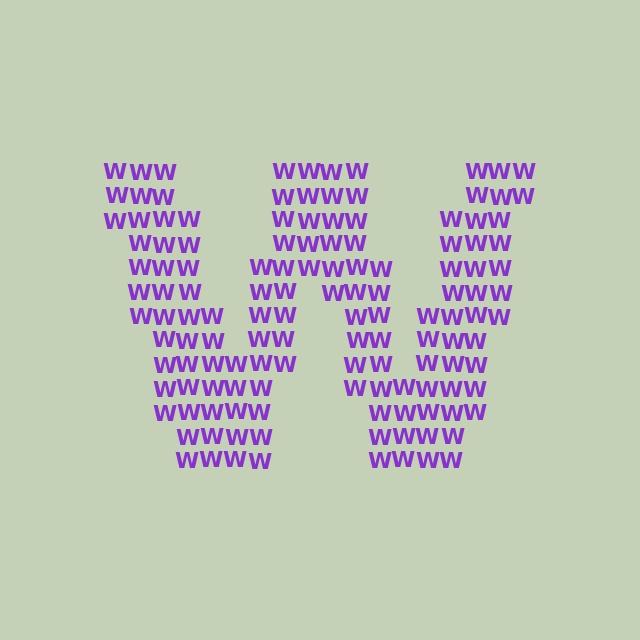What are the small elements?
The small elements are letter W's.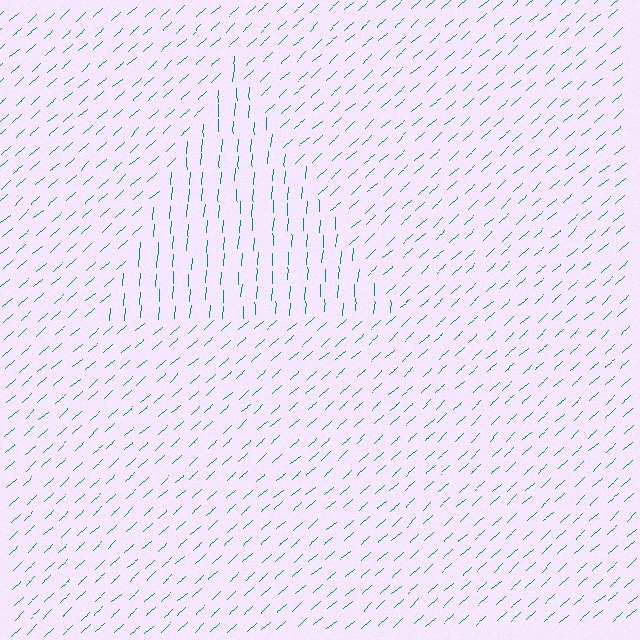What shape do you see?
I see a triangle.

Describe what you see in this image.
The image is filled with small teal line segments. A triangle region in the image has lines oriented differently from the surrounding lines, creating a visible texture boundary.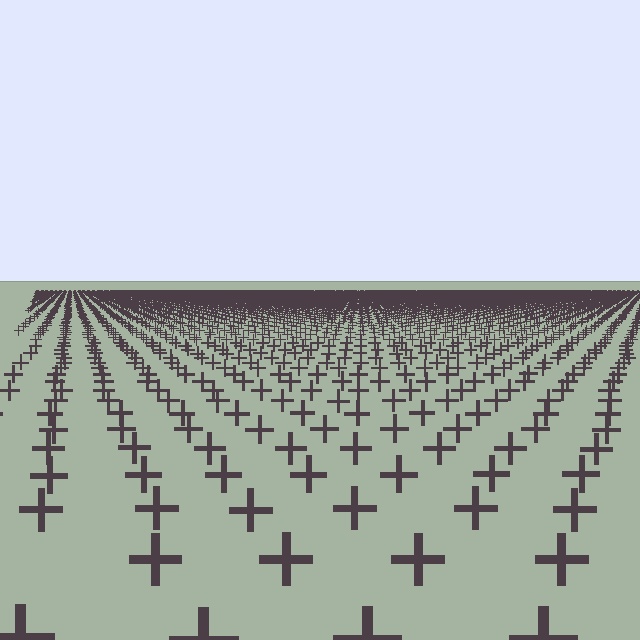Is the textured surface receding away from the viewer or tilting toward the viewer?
The surface is receding away from the viewer. Texture elements get smaller and denser toward the top.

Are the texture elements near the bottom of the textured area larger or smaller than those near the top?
Larger. Near the bottom, elements are closer to the viewer and appear at a bigger on-screen size.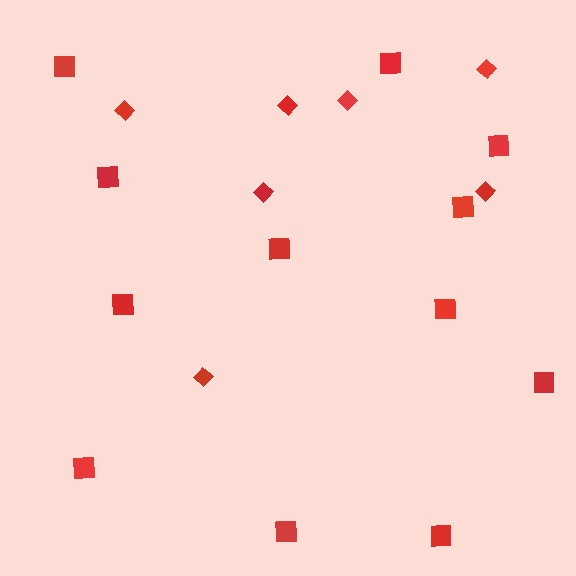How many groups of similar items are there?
There are 2 groups: one group of squares (12) and one group of diamonds (7).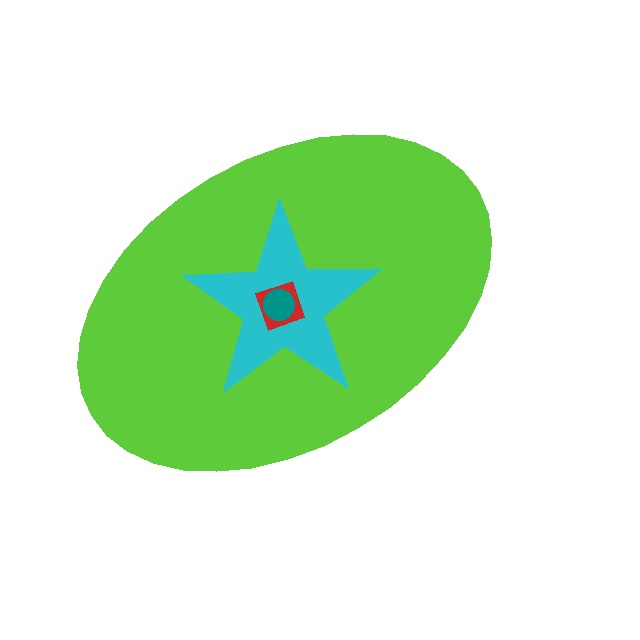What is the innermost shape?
The teal circle.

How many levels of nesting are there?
4.